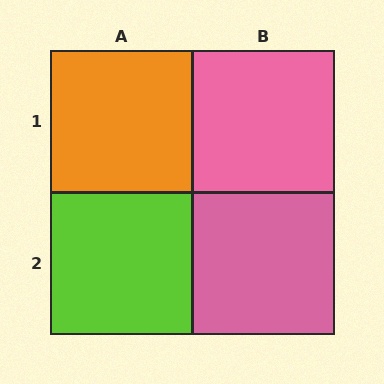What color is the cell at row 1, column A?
Orange.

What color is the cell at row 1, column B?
Pink.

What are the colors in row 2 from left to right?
Lime, pink.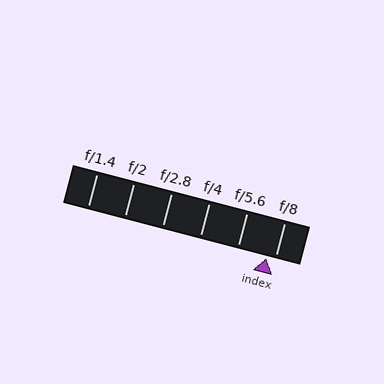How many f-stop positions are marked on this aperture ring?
There are 6 f-stop positions marked.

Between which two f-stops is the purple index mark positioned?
The index mark is between f/5.6 and f/8.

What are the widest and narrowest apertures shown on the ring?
The widest aperture shown is f/1.4 and the narrowest is f/8.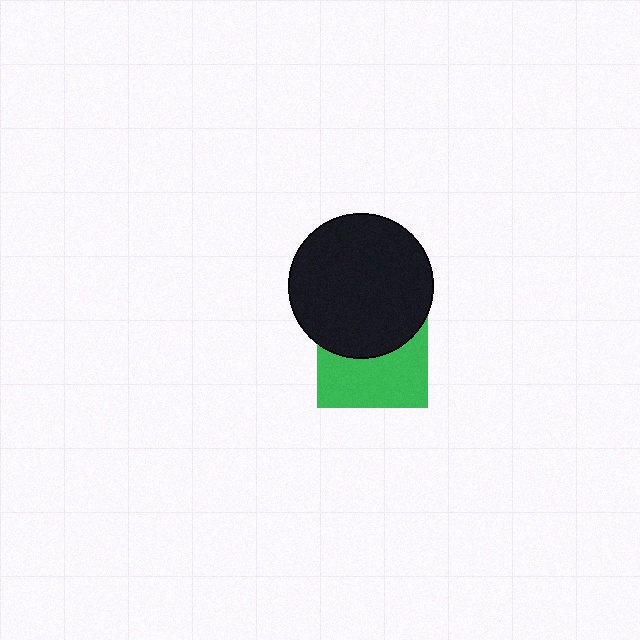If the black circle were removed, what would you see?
You would see the complete green square.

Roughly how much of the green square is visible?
About half of it is visible (roughly 52%).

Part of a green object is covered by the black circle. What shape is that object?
It is a square.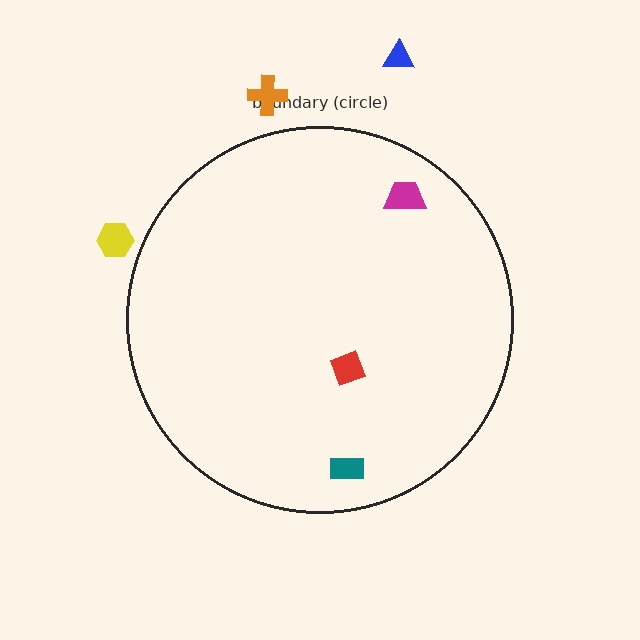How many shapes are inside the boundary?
3 inside, 3 outside.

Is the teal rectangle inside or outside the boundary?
Inside.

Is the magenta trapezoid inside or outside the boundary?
Inside.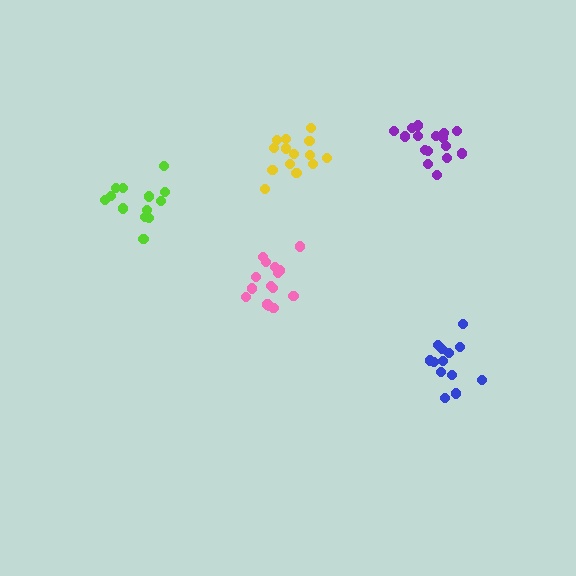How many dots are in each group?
Group 1: 16 dots, Group 2: 14 dots, Group 3: 13 dots, Group 4: 13 dots, Group 5: 15 dots (71 total).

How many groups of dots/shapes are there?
There are 5 groups.